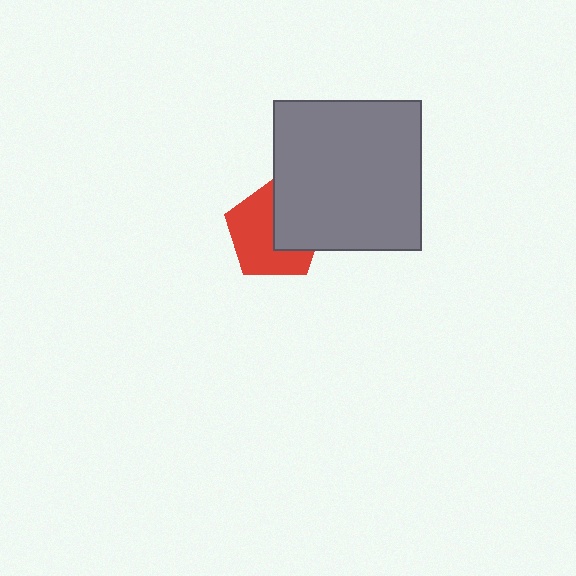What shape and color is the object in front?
The object in front is a gray rectangle.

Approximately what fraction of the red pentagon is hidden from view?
Roughly 40% of the red pentagon is hidden behind the gray rectangle.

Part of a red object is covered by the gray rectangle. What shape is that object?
It is a pentagon.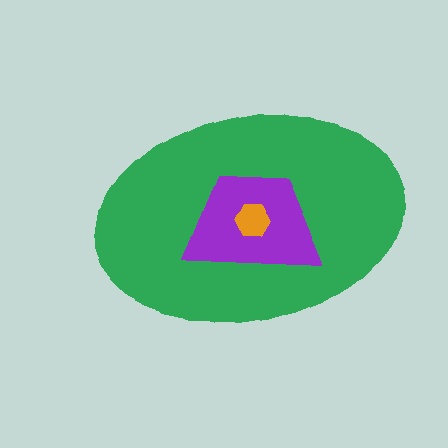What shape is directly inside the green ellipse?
The purple trapezoid.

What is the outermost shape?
The green ellipse.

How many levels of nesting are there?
3.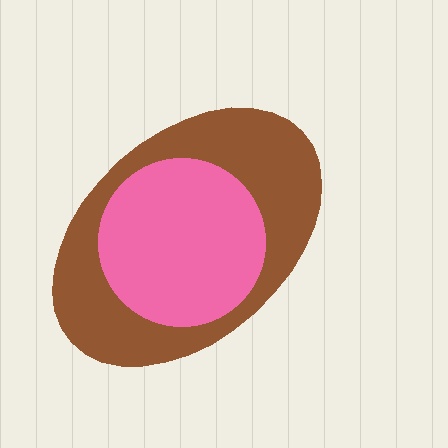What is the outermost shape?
The brown ellipse.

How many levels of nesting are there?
2.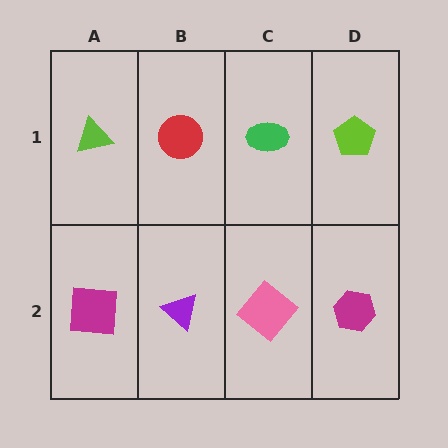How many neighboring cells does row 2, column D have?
2.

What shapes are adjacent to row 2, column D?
A lime pentagon (row 1, column D), a pink diamond (row 2, column C).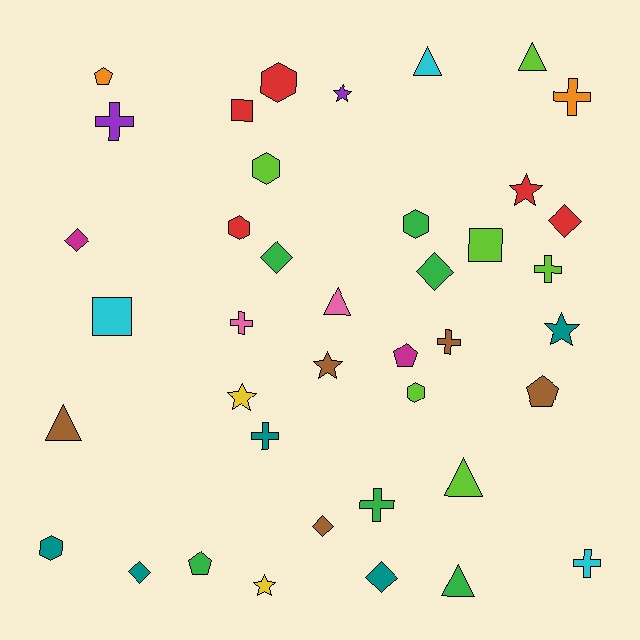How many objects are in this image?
There are 40 objects.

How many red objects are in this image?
There are 5 red objects.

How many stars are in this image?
There are 6 stars.